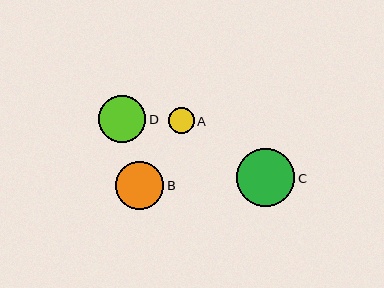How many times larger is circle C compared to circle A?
Circle C is approximately 2.3 times the size of circle A.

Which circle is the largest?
Circle C is the largest with a size of approximately 58 pixels.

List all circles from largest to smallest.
From largest to smallest: C, B, D, A.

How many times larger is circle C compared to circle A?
Circle C is approximately 2.3 times the size of circle A.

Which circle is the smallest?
Circle A is the smallest with a size of approximately 26 pixels.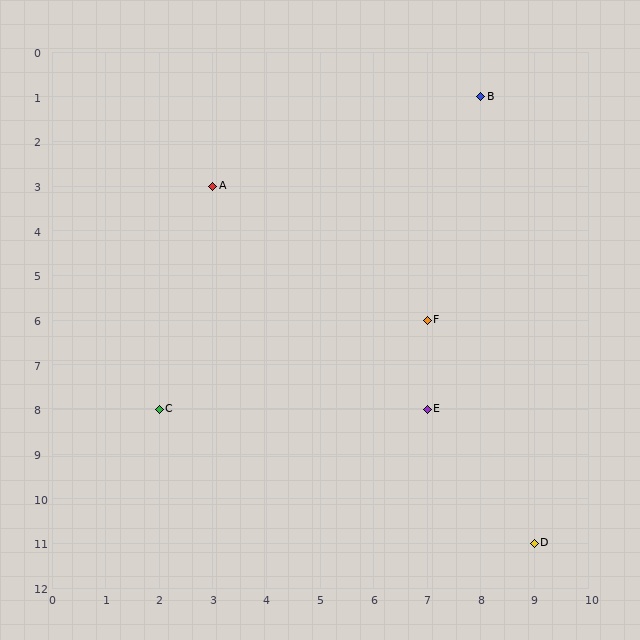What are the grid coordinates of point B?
Point B is at grid coordinates (8, 1).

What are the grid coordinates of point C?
Point C is at grid coordinates (2, 8).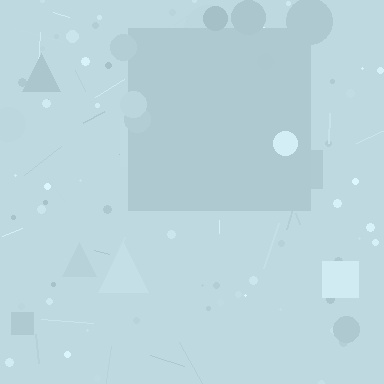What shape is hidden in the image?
A square is hidden in the image.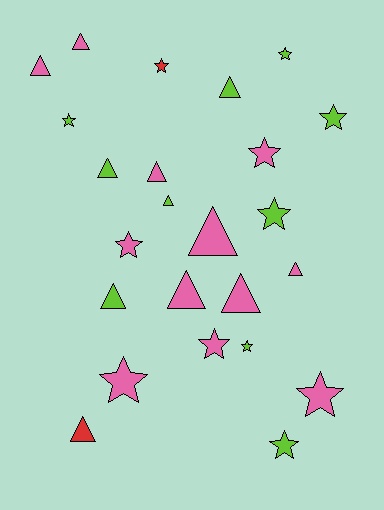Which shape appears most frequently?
Triangle, with 12 objects.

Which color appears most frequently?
Pink, with 12 objects.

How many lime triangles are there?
There are 4 lime triangles.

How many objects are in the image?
There are 24 objects.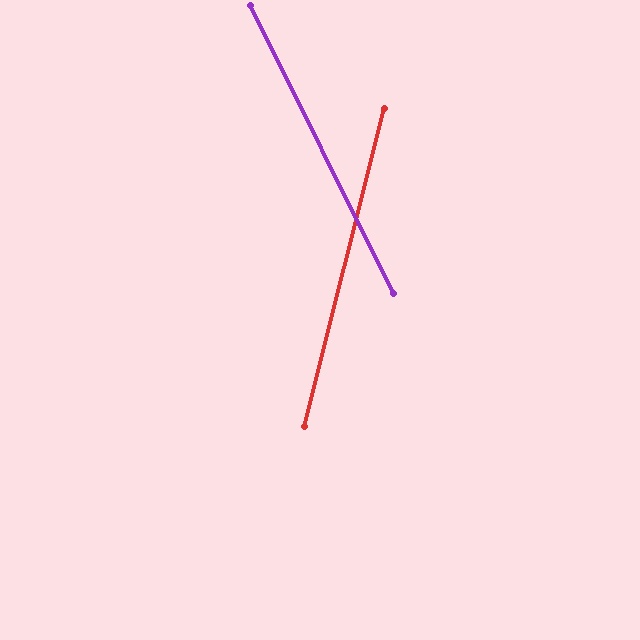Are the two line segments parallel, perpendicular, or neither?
Neither parallel nor perpendicular — they differ by about 41°.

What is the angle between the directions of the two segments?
Approximately 41 degrees.